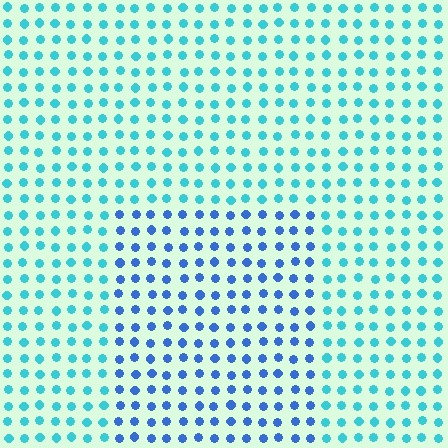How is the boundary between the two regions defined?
The boundary is defined purely by a slight shift in hue (about 36 degrees). Spacing, size, and orientation are identical on both sides.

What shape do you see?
I see a rectangle.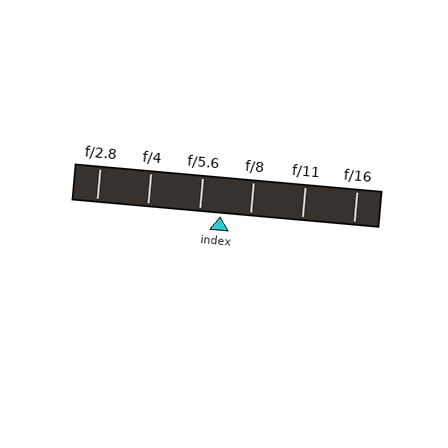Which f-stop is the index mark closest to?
The index mark is closest to f/5.6.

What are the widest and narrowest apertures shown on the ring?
The widest aperture shown is f/2.8 and the narrowest is f/16.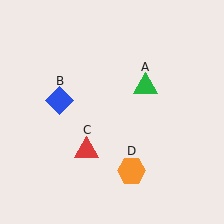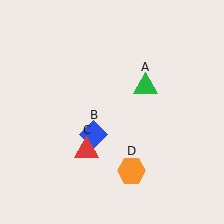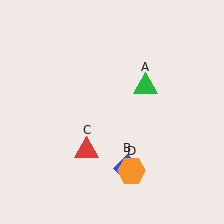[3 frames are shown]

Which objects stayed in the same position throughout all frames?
Green triangle (object A) and red triangle (object C) and orange hexagon (object D) remained stationary.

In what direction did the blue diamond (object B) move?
The blue diamond (object B) moved down and to the right.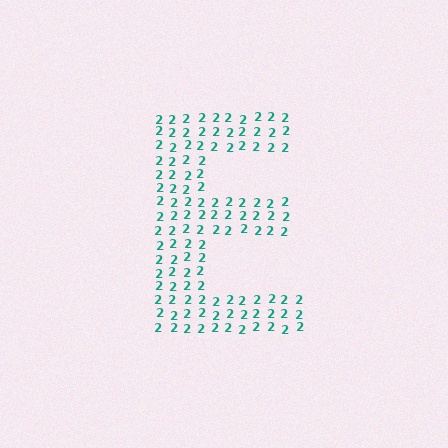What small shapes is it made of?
It is made of small digit 2's.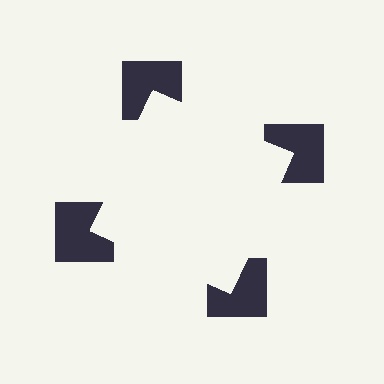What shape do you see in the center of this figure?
An illusory square — its edges are inferred from the aligned wedge cuts in the notched squares, not physically drawn.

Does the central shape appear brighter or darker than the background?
It typically appears slightly brighter than the background, even though no actual brightness change is drawn.